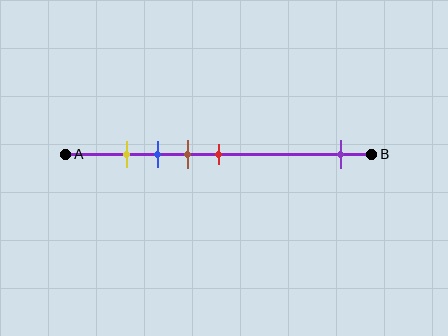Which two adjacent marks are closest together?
The yellow and blue marks are the closest adjacent pair.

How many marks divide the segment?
There are 5 marks dividing the segment.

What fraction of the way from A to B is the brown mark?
The brown mark is approximately 40% (0.4) of the way from A to B.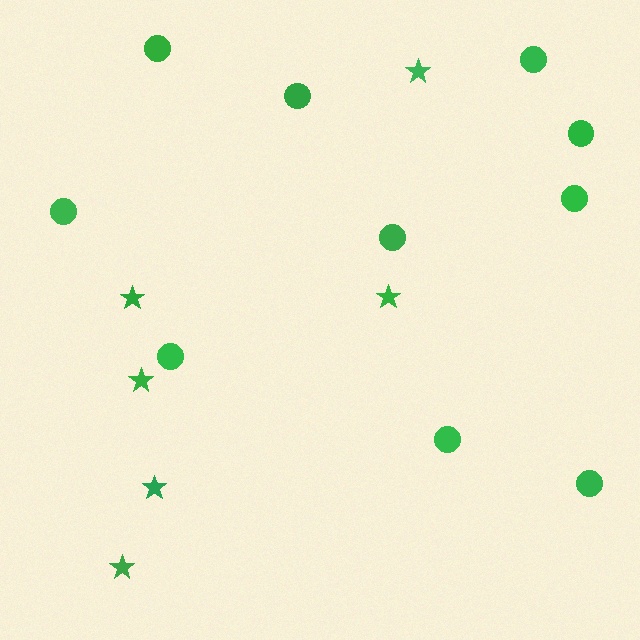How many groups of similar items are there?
There are 2 groups: one group of stars (6) and one group of circles (10).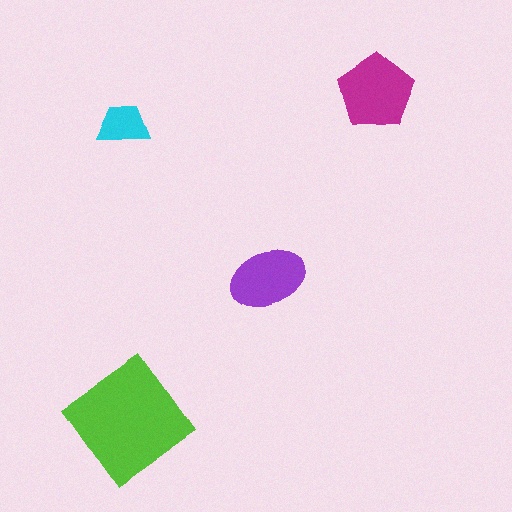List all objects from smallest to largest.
The cyan trapezoid, the purple ellipse, the magenta pentagon, the lime diamond.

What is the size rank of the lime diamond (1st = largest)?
1st.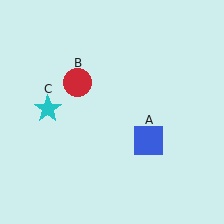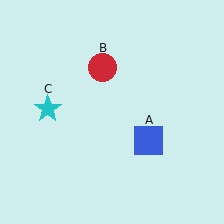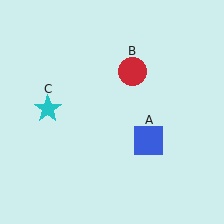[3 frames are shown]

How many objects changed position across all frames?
1 object changed position: red circle (object B).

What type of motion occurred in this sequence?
The red circle (object B) rotated clockwise around the center of the scene.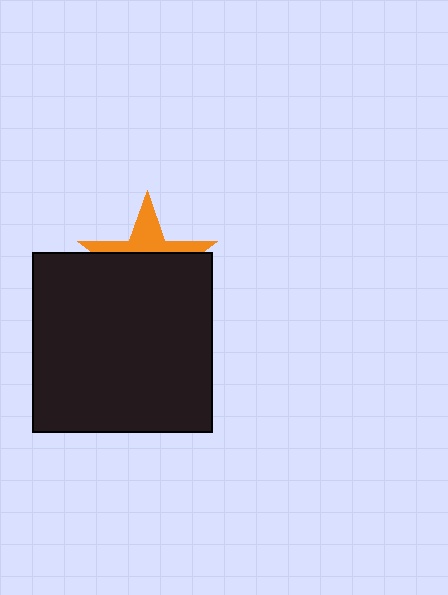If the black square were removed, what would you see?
You would see the complete orange star.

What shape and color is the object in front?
The object in front is a black square.